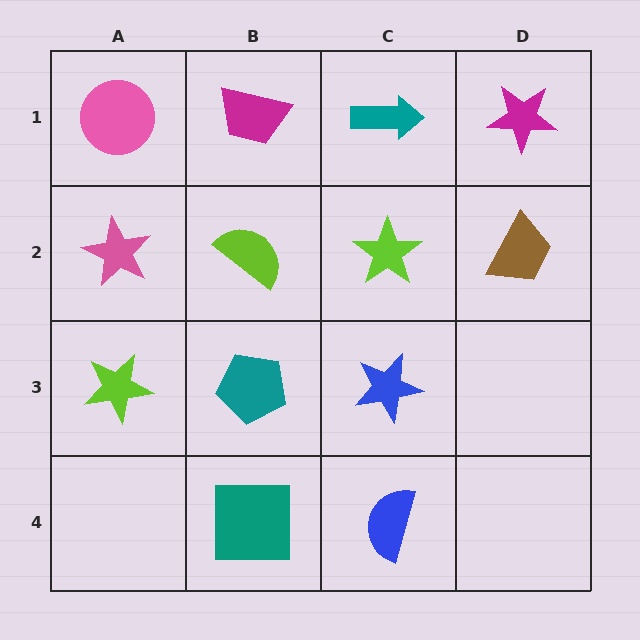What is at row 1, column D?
A magenta star.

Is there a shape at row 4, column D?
No, that cell is empty.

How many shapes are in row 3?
3 shapes.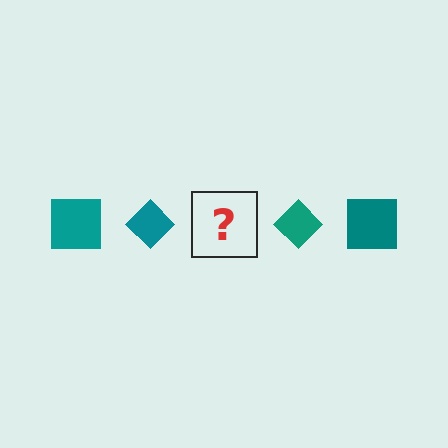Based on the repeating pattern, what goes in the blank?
The blank should be a teal square.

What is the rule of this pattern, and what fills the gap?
The rule is that the pattern cycles through square, diamond shapes in teal. The gap should be filled with a teal square.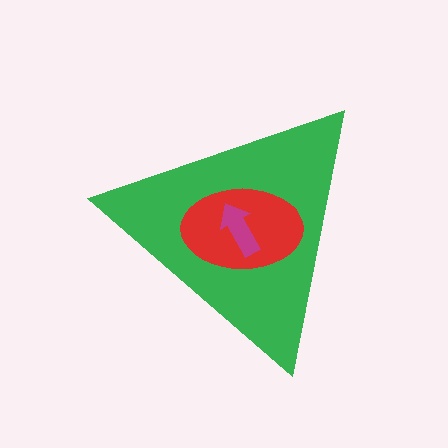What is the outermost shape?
The green triangle.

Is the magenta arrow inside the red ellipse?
Yes.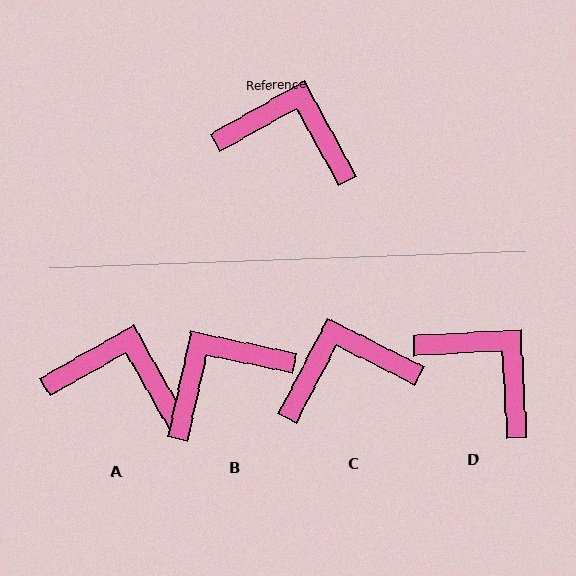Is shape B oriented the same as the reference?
No, it is off by about 49 degrees.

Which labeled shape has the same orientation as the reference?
A.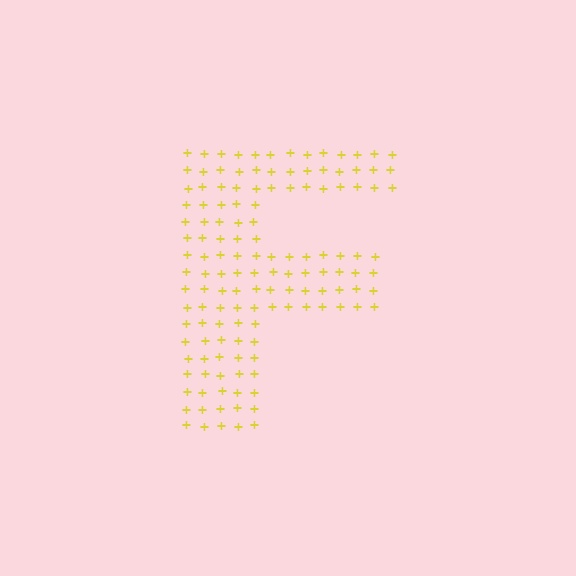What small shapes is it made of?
It is made of small plus signs.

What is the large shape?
The large shape is the letter F.